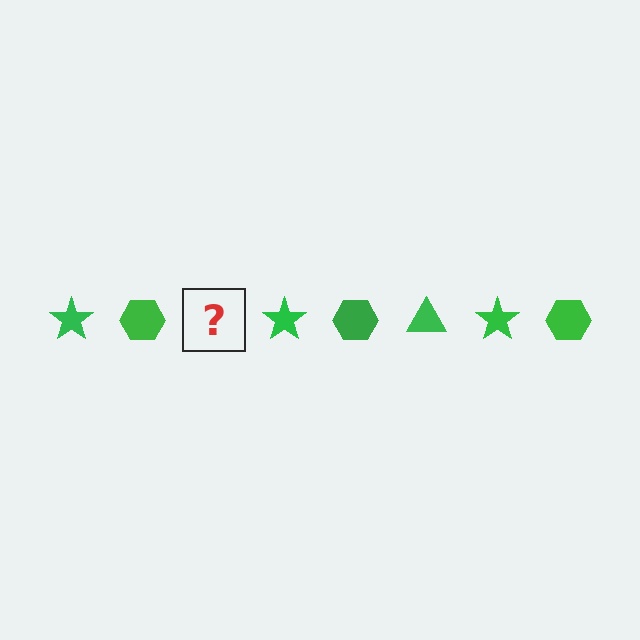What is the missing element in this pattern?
The missing element is a green triangle.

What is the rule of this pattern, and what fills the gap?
The rule is that the pattern cycles through star, hexagon, triangle shapes in green. The gap should be filled with a green triangle.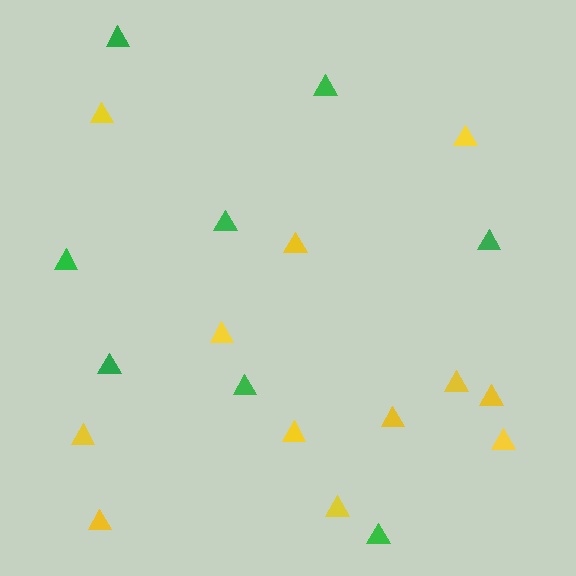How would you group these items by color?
There are 2 groups: one group of yellow triangles (12) and one group of green triangles (8).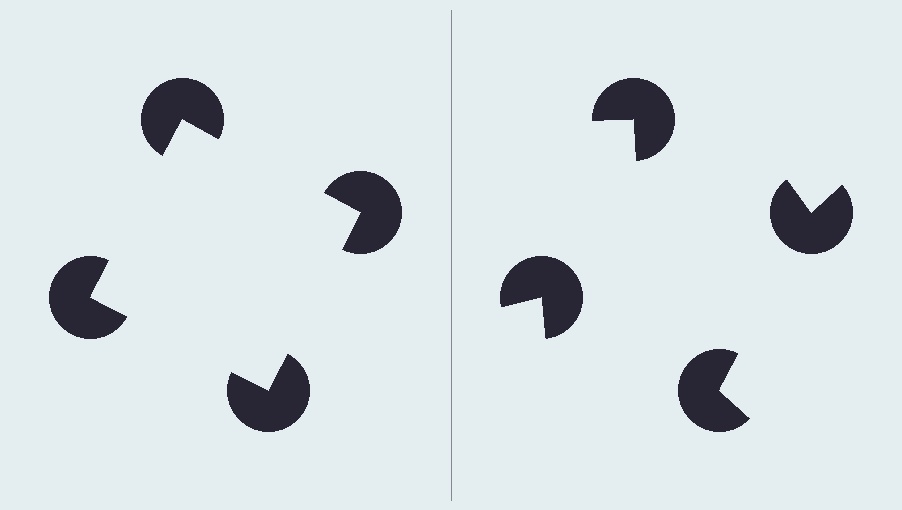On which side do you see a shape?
An illusory square appears on the left side. On the right side the wedge cuts are rotated, so no coherent shape forms.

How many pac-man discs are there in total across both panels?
8 — 4 on each side.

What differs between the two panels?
The pac-man discs are positioned identically on both sides; only the wedge orientations differ. On the left they align to a square; on the right they are misaligned.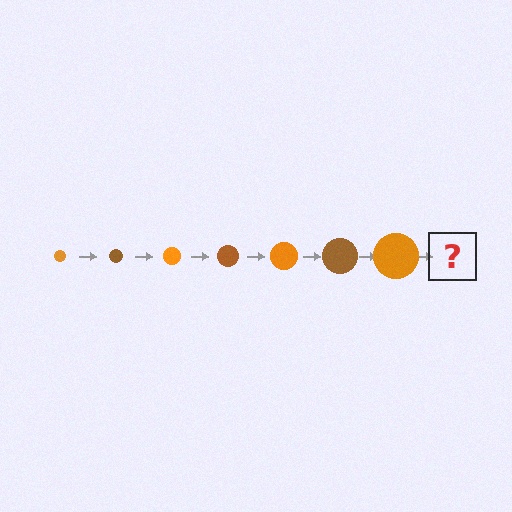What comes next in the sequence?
The next element should be a brown circle, larger than the previous one.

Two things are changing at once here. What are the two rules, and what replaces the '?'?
The two rules are that the circle grows larger each step and the color cycles through orange and brown. The '?' should be a brown circle, larger than the previous one.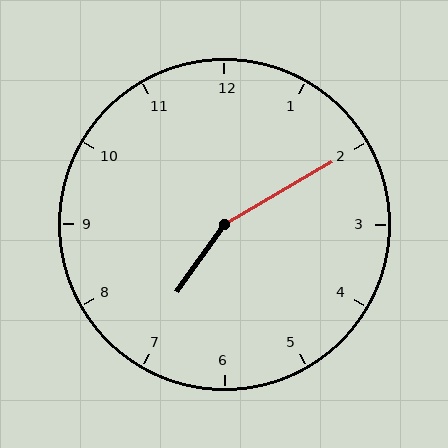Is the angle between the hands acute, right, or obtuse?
It is obtuse.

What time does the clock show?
7:10.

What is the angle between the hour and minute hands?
Approximately 155 degrees.